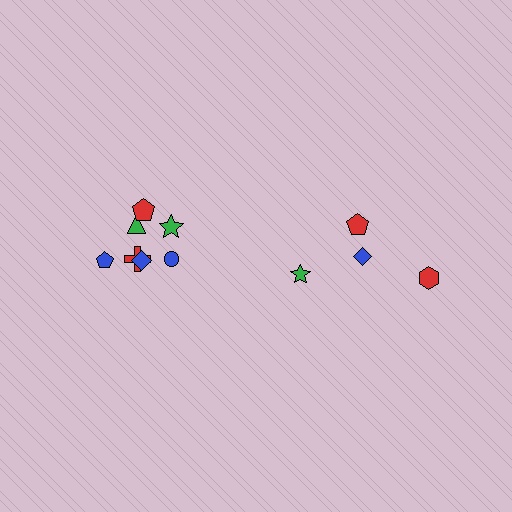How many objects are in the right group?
There are 4 objects.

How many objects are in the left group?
There are 7 objects.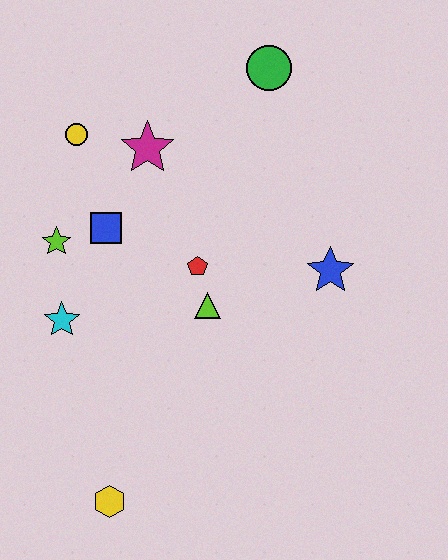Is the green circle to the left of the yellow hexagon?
No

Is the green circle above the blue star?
Yes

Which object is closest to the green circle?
The magenta star is closest to the green circle.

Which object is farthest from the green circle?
The yellow hexagon is farthest from the green circle.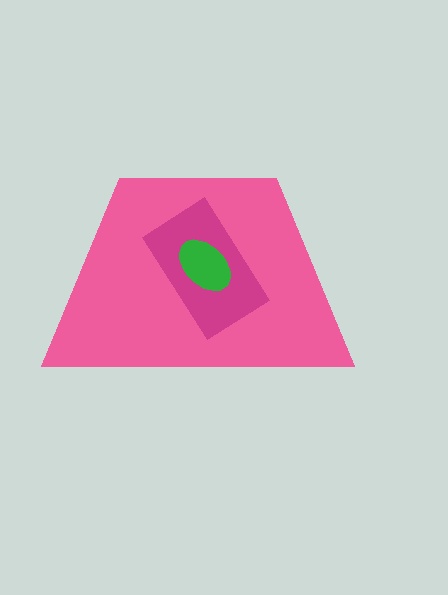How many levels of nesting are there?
3.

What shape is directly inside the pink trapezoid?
The magenta rectangle.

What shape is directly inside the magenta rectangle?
The green ellipse.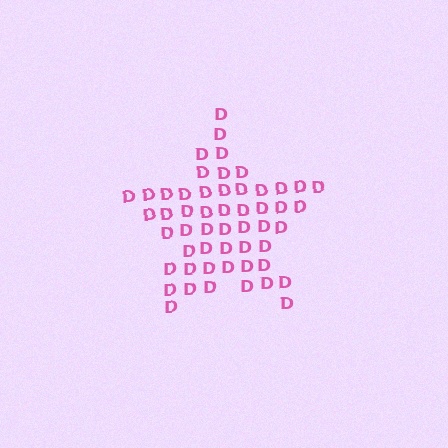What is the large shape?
The large shape is a star.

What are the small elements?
The small elements are letter D's.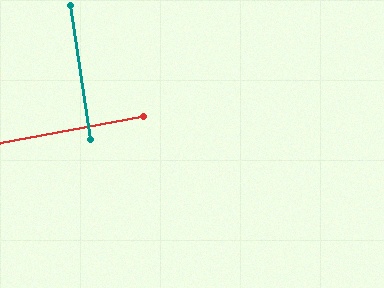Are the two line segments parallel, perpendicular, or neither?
Perpendicular — they meet at approximately 88°.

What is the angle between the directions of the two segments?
Approximately 88 degrees.